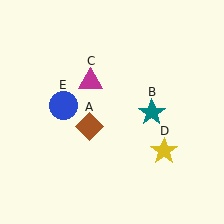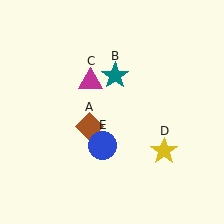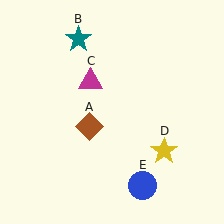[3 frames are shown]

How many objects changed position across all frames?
2 objects changed position: teal star (object B), blue circle (object E).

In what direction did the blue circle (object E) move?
The blue circle (object E) moved down and to the right.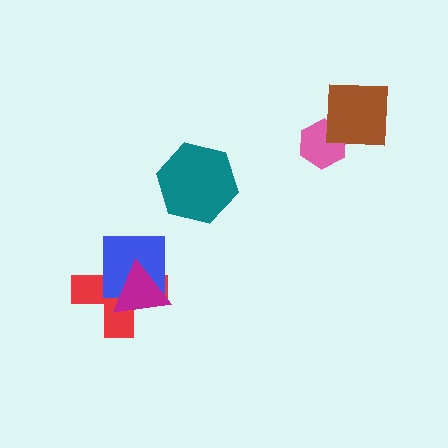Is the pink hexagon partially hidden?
Yes, it is partially covered by another shape.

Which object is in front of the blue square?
The magenta triangle is in front of the blue square.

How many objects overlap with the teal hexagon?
0 objects overlap with the teal hexagon.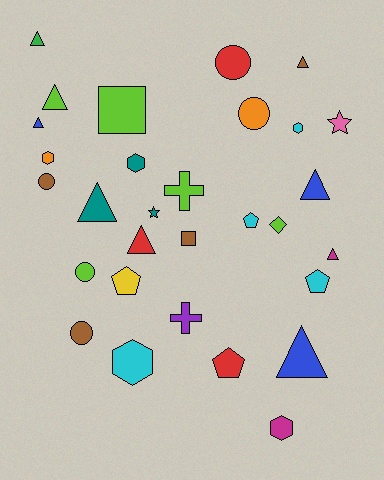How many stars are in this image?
There are 2 stars.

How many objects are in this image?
There are 30 objects.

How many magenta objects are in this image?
There are 2 magenta objects.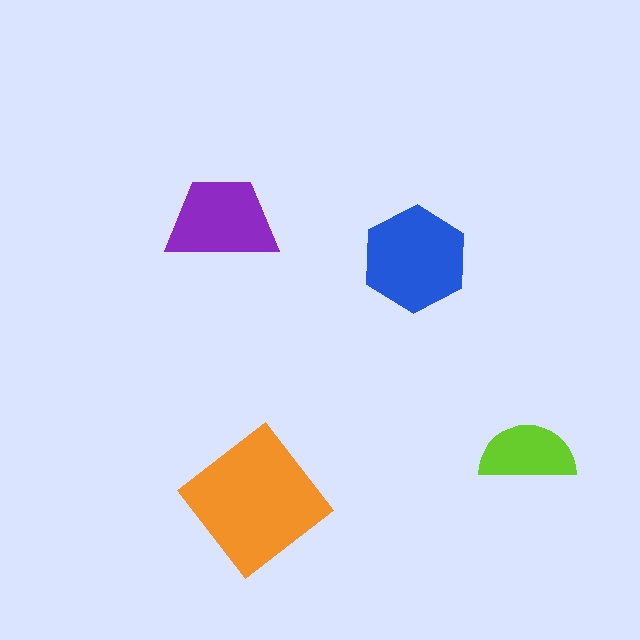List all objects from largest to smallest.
The orange diamond, the blue hexagon, the purple trapezoid, the lime semicircle.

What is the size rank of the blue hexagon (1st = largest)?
2nd.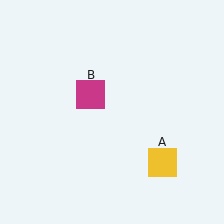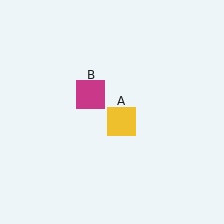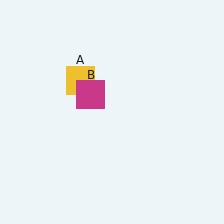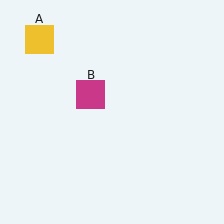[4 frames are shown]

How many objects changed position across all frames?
1 object changed position: yellow square (object A).